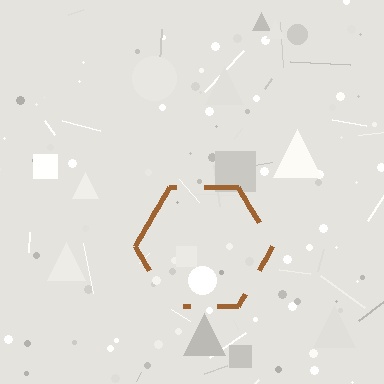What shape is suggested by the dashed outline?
The dashed outline suggests a hexagon.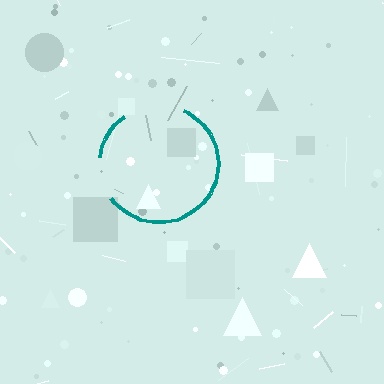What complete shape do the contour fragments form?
The contour fragments form a circle.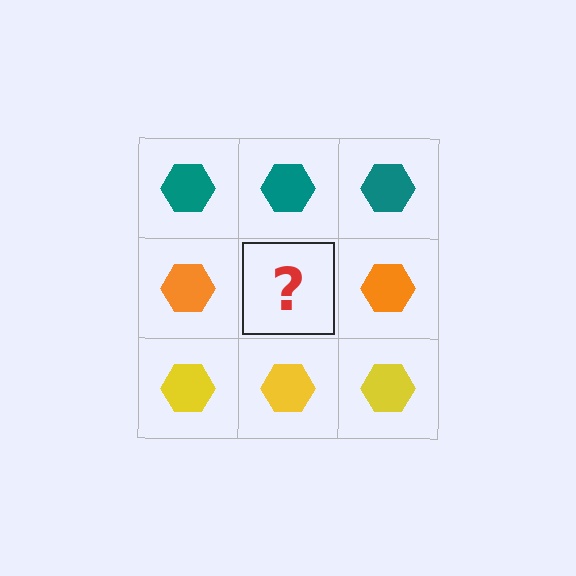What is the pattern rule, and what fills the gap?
The rule is that each row has a consistent color. The gap should be filled with an orange hexagon.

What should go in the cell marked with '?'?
The missing cell should contain an orange hexagon.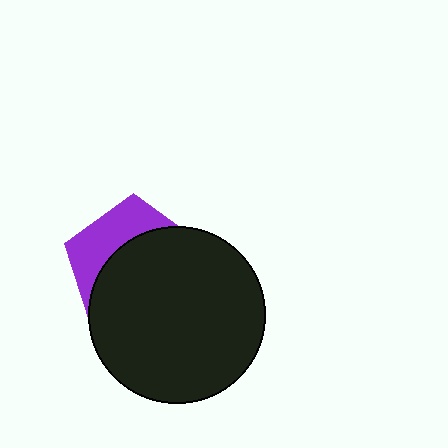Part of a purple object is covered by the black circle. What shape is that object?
It is a pentagon.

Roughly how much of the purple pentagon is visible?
A small part of it is visible (roughly 34%).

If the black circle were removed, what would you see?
You would see the complete purple pentagon.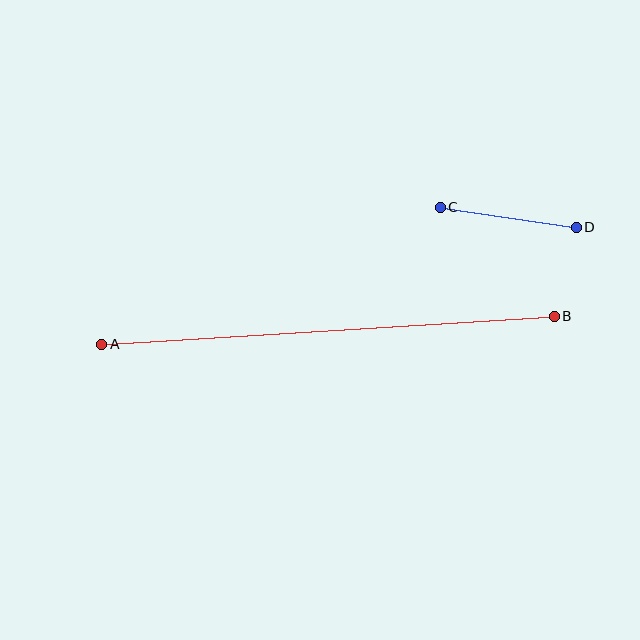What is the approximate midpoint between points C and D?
The midpoint is at approximately (508, 217) pixels.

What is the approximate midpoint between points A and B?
The midpoint is at approximately (328, 330) pixels.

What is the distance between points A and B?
The distance is approximately 453 pixels.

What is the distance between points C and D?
The distance is approximately 137 pixels.